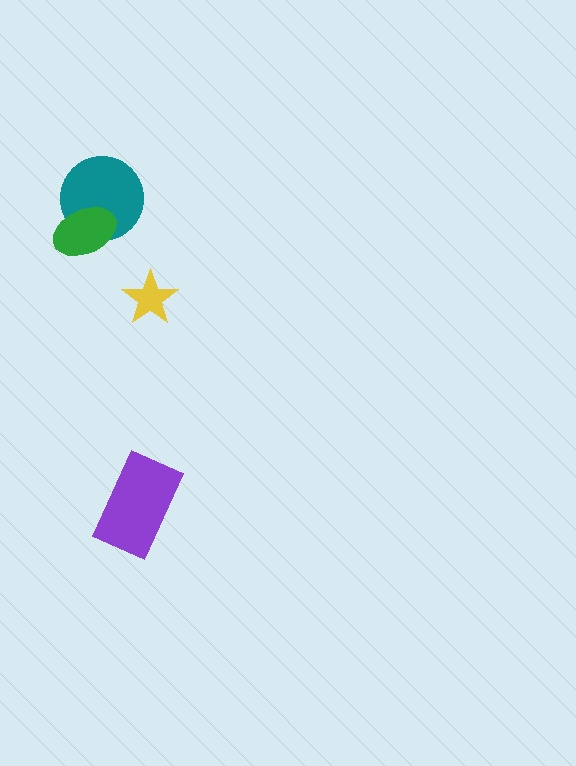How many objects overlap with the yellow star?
0 objects overlap with the yellow star.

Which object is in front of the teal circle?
The green ellipse is in front of the teal circle.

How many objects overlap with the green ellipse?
1 object overlaps with the green ellipse.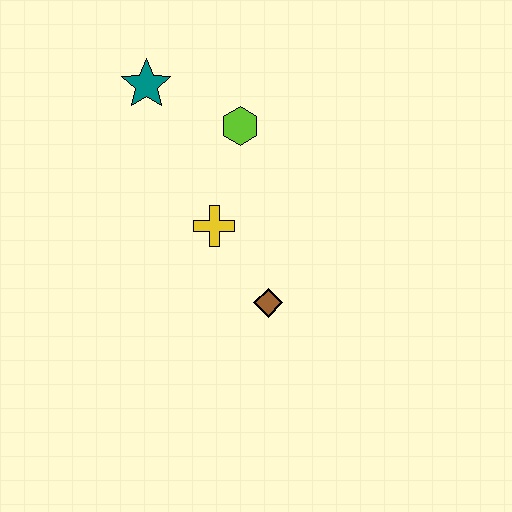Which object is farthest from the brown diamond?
The teal star is farthest from the brown diamond.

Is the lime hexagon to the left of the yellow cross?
No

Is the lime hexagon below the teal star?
Yes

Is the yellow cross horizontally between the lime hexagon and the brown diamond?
No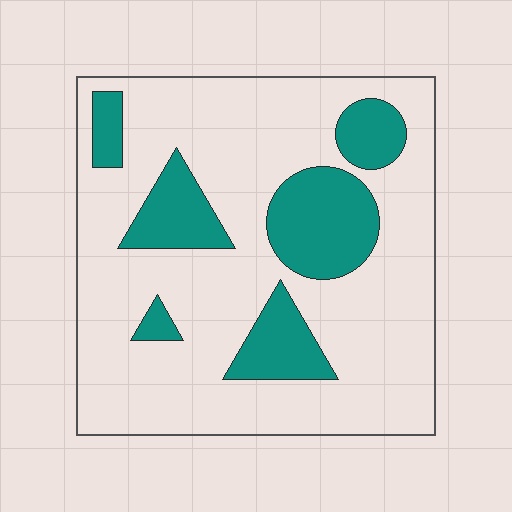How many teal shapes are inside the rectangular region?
6.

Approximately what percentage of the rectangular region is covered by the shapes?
Approximately 25%.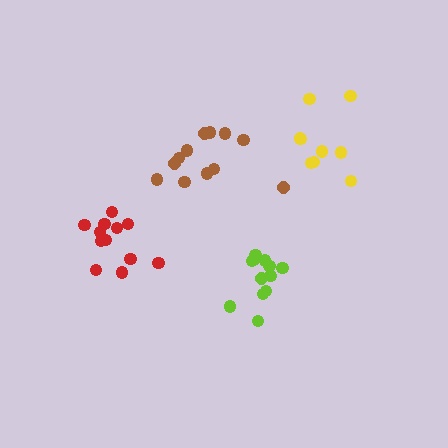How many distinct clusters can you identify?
There are 4 distinct clusters.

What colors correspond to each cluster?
The clusters are colored: lime, brown, yellow, red.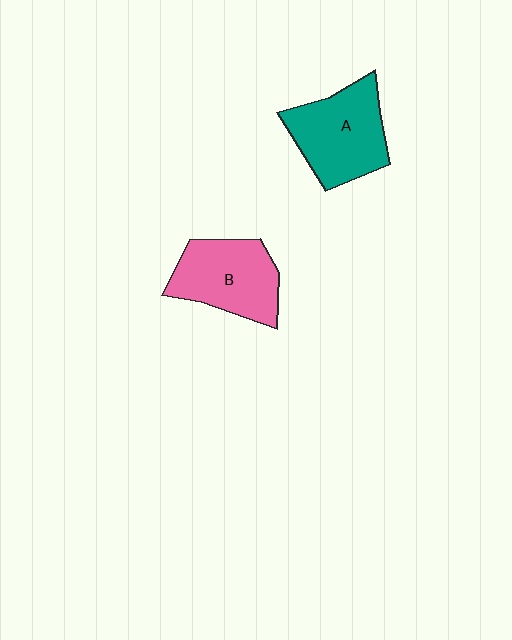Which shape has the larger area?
Shape A (teal).